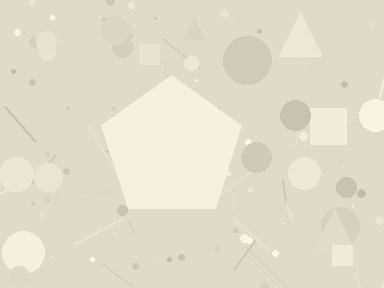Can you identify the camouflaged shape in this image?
The camouflaged shape is a pentagon.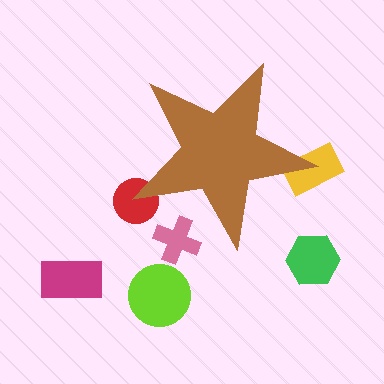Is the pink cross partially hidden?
Yes, the pink cross is partially hidden behind the brown star.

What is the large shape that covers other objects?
A brown star.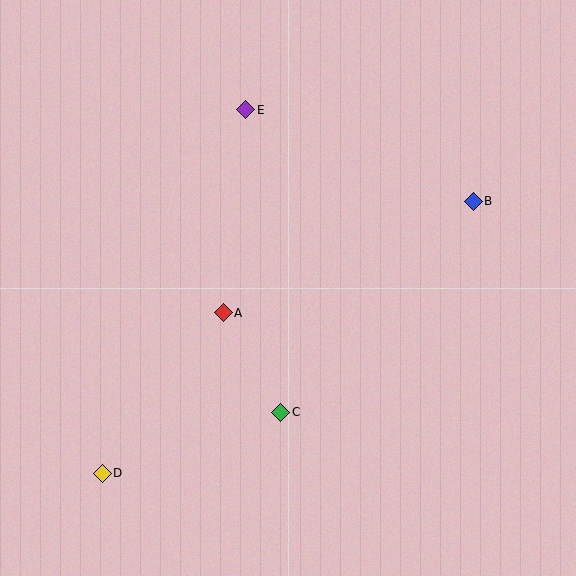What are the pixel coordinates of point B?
Point B is at (473, 201).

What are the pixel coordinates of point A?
Point A is at (223, 313).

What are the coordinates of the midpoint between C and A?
The midpoint between C and A is at (252, 363).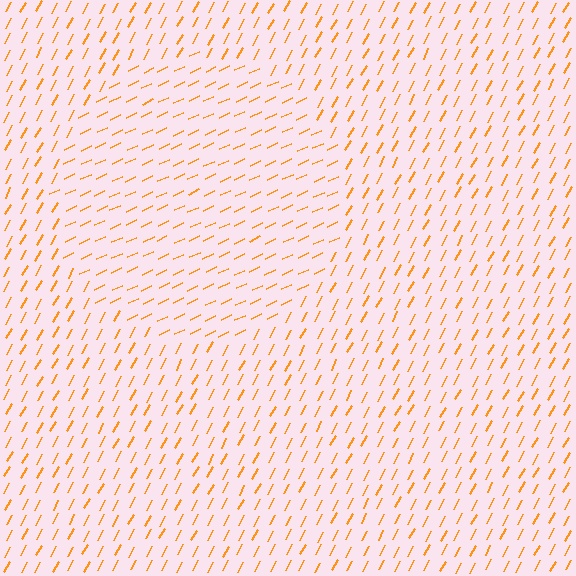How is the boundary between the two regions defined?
The boundary is defined purely by a change in line orientation (approximately 37 degrees difference). All lines are the same color and thickness.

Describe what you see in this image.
The image is filled with small orange line segments. A circle region in the image has lines oriented differently from the surrounding lines, creating a visible texture boundary.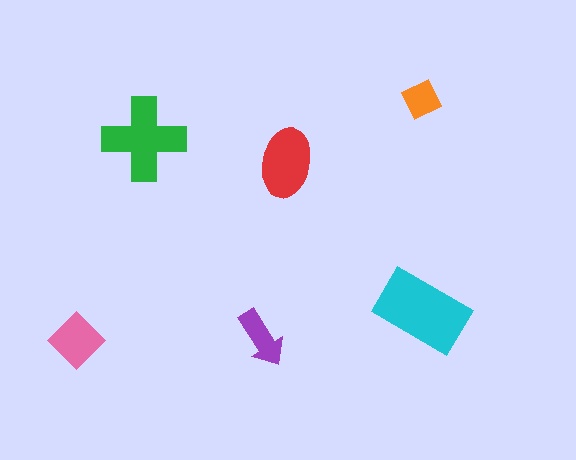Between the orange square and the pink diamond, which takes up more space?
The pink diamond.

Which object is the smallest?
The orange square.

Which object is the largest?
The cyan rectangle.